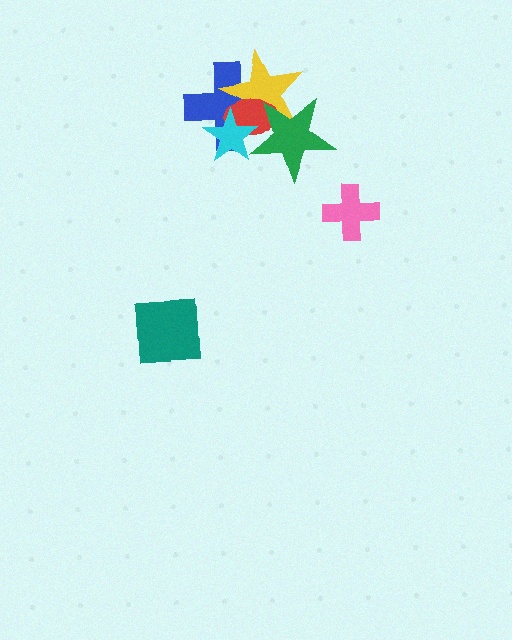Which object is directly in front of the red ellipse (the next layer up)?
The green star is directly in front of the red ellipse.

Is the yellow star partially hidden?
Yes, it is partially covered by another shape.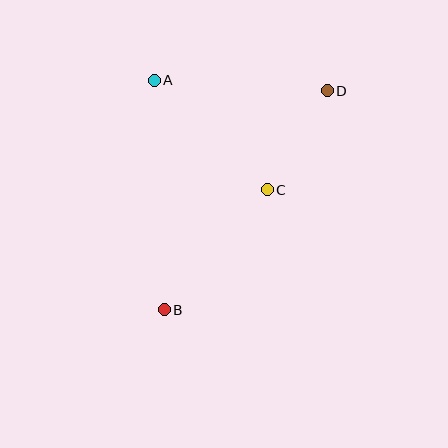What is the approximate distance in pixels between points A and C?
The distance between A and C is approximately 157 pixels.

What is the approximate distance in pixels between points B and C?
The distance between B and C is approximately 158 pixels.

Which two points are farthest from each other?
Points B and D are farthest from each other.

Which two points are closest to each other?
Points C and D are closest to each other.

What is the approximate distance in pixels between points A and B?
The distance between A and B is approximately 230 pixels.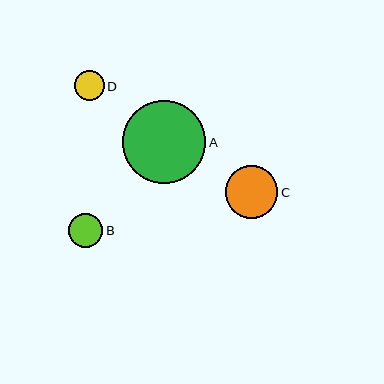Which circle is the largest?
Circle A is the largest with a size of approximately 84 pixels.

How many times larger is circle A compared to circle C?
Circle A is approximately 1.6 times the size of circle C.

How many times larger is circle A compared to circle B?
Circle A is approximately 2.5 times the size of circle B.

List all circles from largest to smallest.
From largest to smallest: A, C, B, D.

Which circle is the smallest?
Circle D is the smallest with a size of approximately 30 pixels.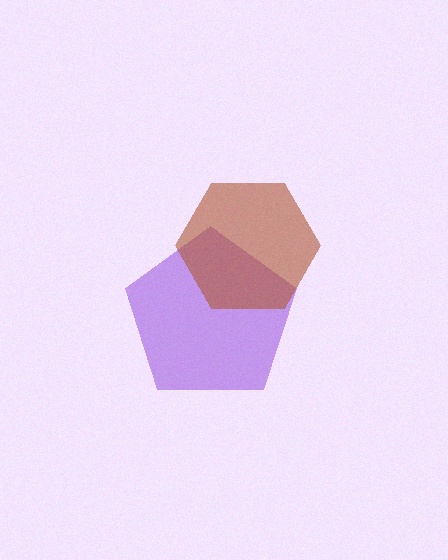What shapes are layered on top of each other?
The layered shapes are: a purple pentagon, a brown hexagon.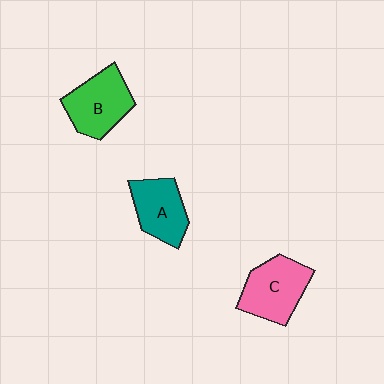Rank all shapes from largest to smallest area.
From largest to smallest: C (pink), B (green), A (teal).